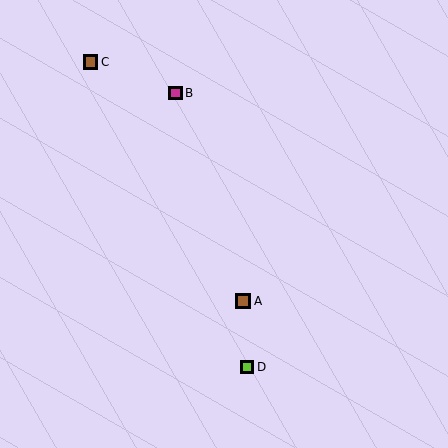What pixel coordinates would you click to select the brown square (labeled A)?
Click at (243, 301) to select the brown square A.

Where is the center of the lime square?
The center of the lime square is at (247, 367).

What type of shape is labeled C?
Shape C is a brown square.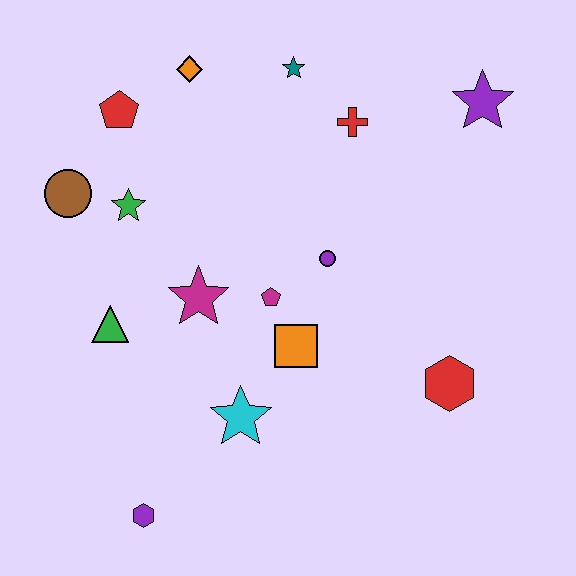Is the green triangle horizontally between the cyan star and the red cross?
No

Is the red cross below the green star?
No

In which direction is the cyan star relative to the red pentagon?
The cyan star is below the red pentagon.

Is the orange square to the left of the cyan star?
No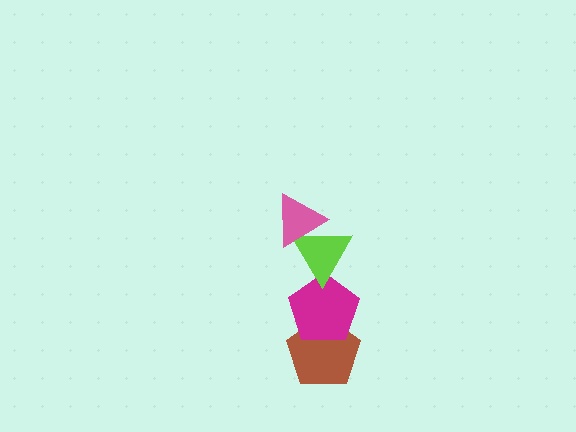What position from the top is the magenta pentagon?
The magenta pentagon is 3rd from the top.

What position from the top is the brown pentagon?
The brown pentagon is 4th from the top.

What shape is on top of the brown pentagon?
The magenta pentagon is on top of the brown pentagon.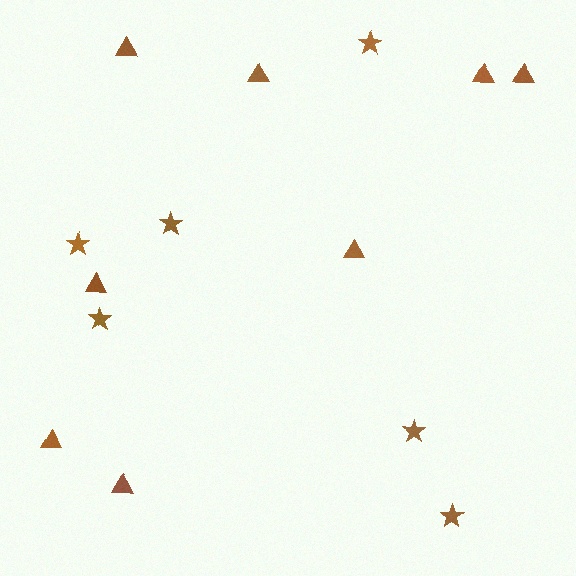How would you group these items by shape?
There are 2 groups: one group of triangles (8) and one group of stars (6).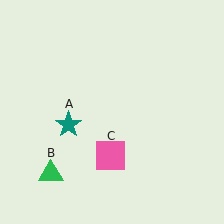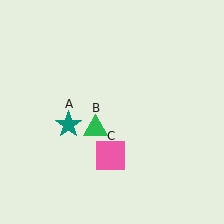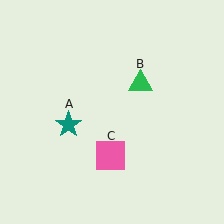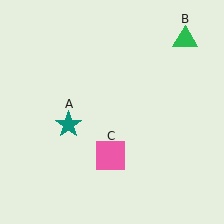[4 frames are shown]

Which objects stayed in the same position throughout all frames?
Teal star (object A) and pink square (object C) remained stationary.